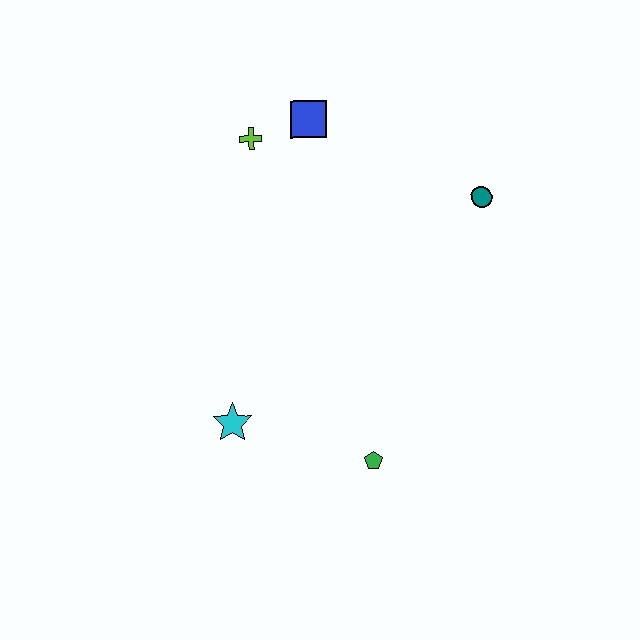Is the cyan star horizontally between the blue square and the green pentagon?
No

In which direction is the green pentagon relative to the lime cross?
The green pentagon is below the lime cross.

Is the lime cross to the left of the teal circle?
Yes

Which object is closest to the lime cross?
The blue square is closest to the lime cross.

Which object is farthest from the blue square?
The green pentagon is farthest from the blue square.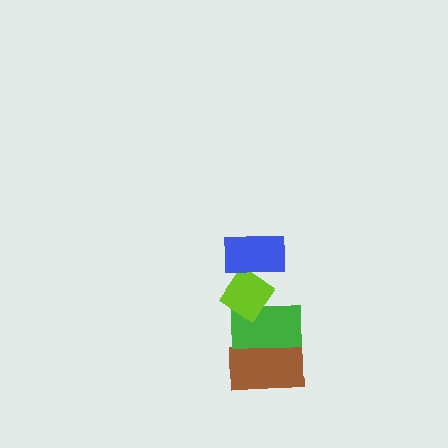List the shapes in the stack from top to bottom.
From top to bottom: the blue rectangle, the lime diamond, the green rectangle, the brown rectangle.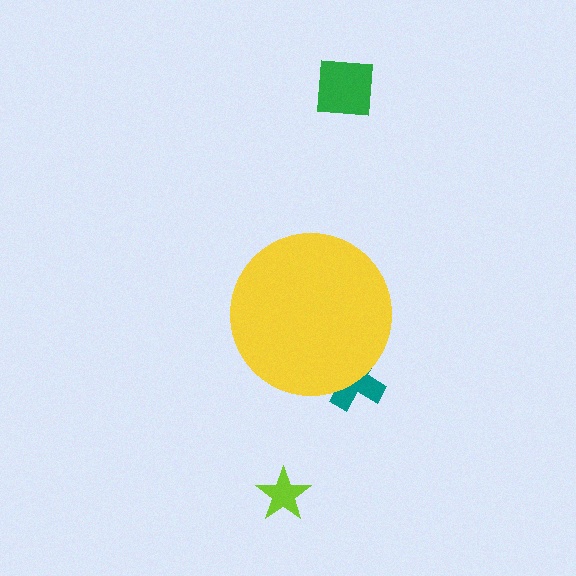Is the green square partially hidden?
No, the green square is fully visible.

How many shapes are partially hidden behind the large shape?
1 shape is partially hidden.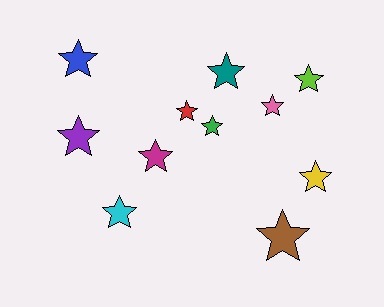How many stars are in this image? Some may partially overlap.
There are 11 stars.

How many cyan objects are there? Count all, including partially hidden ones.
There is 1 cyan object.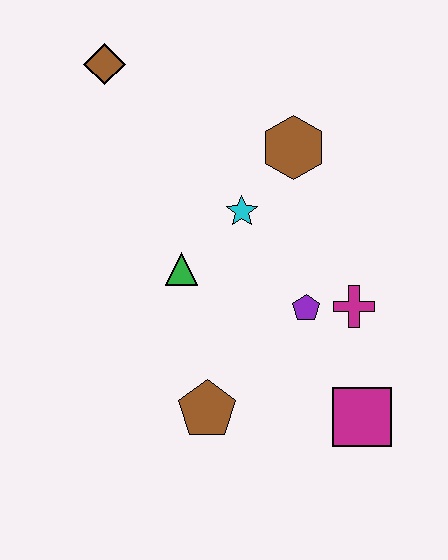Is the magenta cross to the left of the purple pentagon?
No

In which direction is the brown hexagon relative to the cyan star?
The brown hexagon is above the cyan star.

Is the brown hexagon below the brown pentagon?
No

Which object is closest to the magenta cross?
The purple pentagon is closest to the magenta cross.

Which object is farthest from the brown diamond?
The magenta square is farthest from the brown diamond.